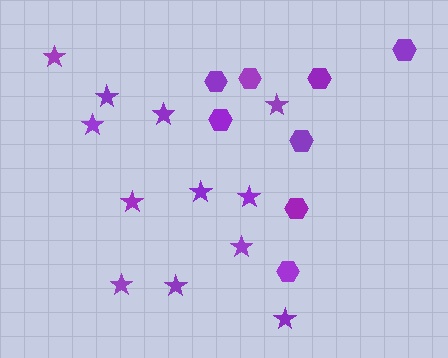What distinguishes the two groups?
There are 2 groups: one group of stars (12) and one group of hexagons (8).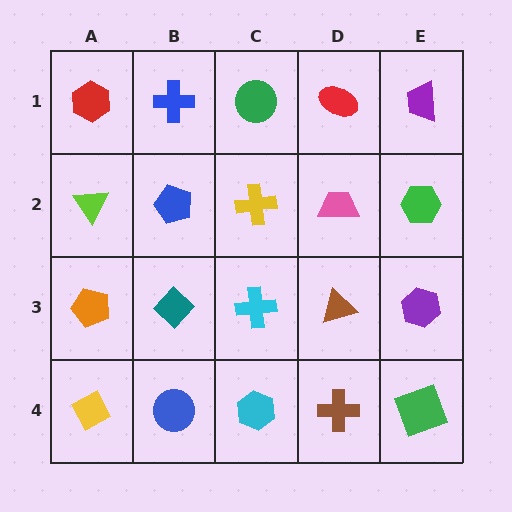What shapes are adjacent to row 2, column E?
A purple trapezoid (row 1, column E), a purple hexagon (row 3, column E), a pink trapezoid (row 2, column D).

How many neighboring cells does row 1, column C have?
3.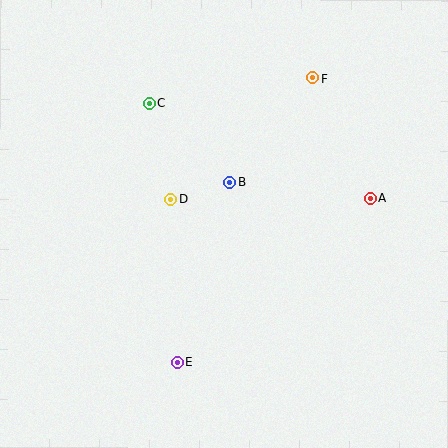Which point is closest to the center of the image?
Point B at (230, 182) is closest to the center.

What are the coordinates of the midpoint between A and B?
The midpoint between A and B is at (300, 190).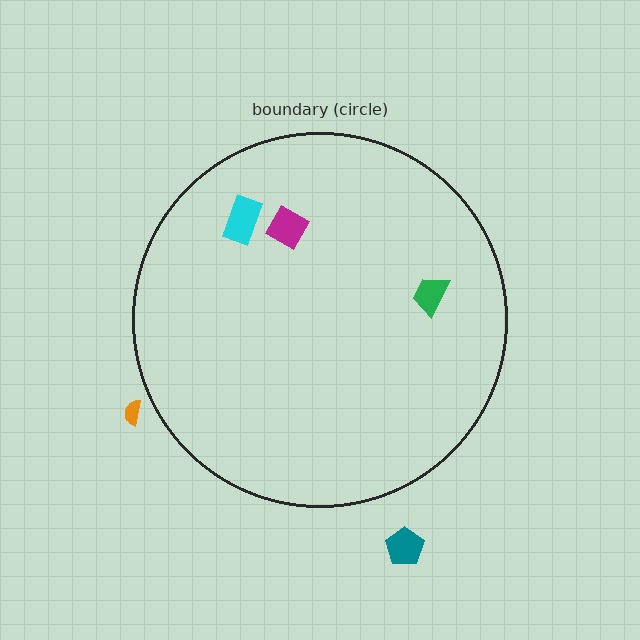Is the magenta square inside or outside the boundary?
Inside.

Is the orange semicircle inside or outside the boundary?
Outside.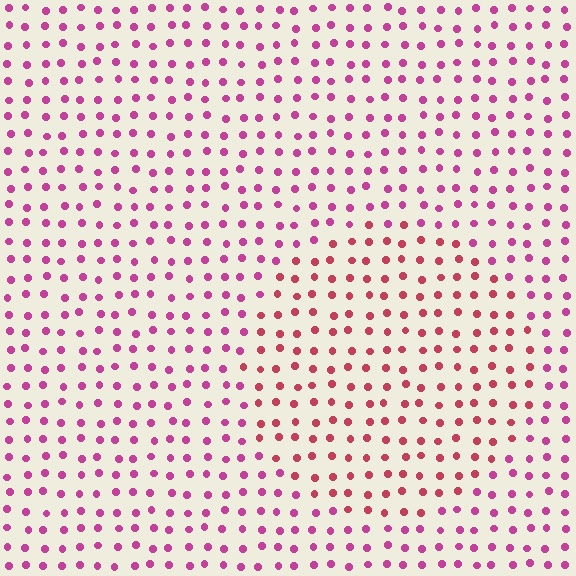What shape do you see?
I see a circle.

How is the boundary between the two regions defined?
The boundary is defined purely by a slight shift in hue (about 29 degrees). Spacing, size, and orientation are identical on both sides.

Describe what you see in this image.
The image is filled with small magenta elements in a uniform arrangement. A circle-shaped region is visible where the elements are tinted to a slightly different hue, forming a subtle color boundary.